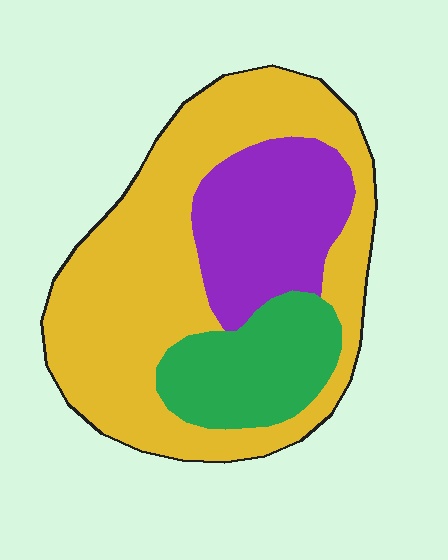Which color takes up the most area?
Yellow, at roughly 60%.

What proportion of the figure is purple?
Purple covers roughly 25% of the figure.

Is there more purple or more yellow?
Yellow.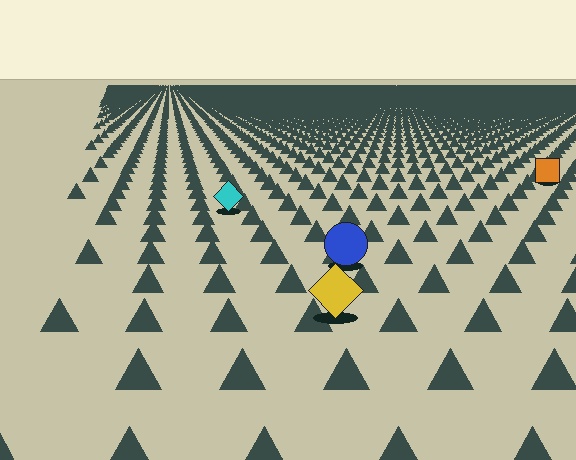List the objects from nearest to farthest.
From nearest to farthest: the yellow diamond, the blue circle, the cyan diamond, the orange square.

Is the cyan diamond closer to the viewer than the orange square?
Yes. The cyan diamond is closer — you can tell from the texture gradient: the ground texture is coarser near it.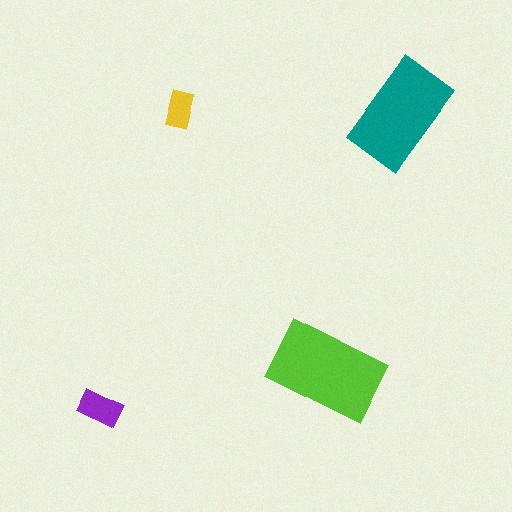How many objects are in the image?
There are 4 objects in the image.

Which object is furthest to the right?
The teal rectangle is rightmost.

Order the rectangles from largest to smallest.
the lime one, the teal one, the purple one, the yellow one.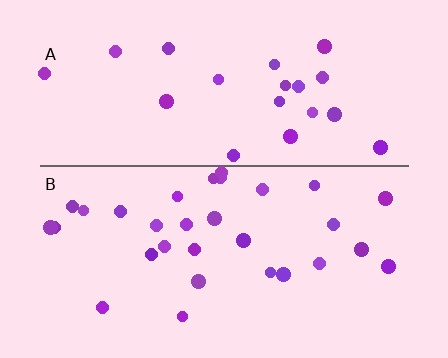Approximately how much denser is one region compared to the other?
Approximately 1.4× — region B over region A.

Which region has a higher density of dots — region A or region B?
B (the bottom).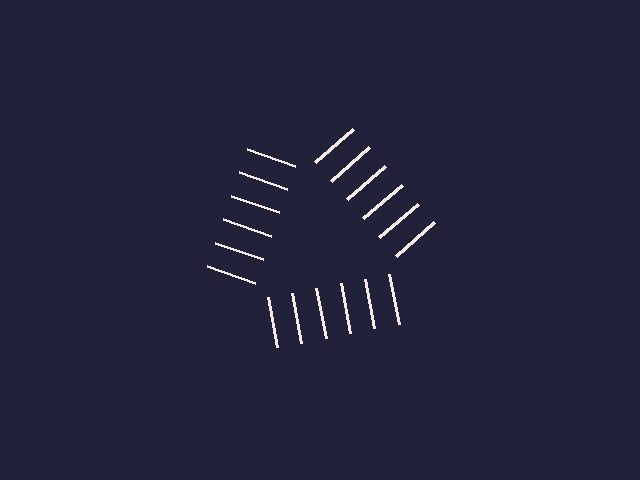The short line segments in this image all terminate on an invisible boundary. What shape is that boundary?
An illusory triangle — the line segments terminate on its edges but no continuous stroke is drawn.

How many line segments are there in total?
18 — 6 along each of the 3 edges.